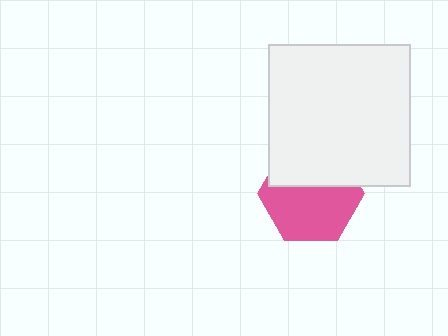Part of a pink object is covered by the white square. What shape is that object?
It is a hexagon.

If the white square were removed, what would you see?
You would see the complete pink hexagon.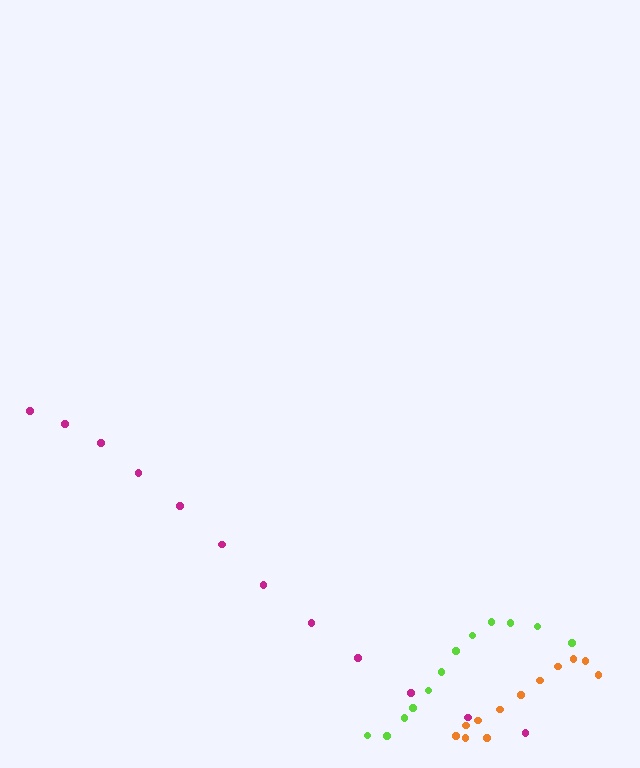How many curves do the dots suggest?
There are 3 distinct paths.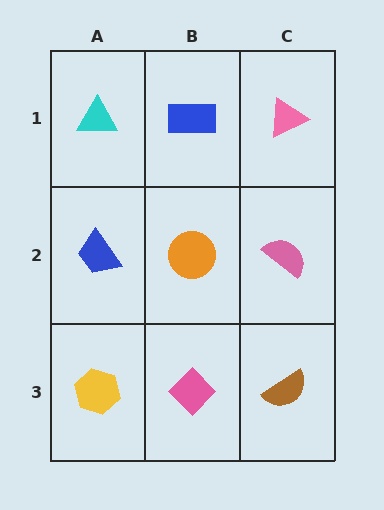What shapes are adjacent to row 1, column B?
An orange circle (row 2, column B), a cyan triangle (row 1, column A), a pink triangle (row 1, column C).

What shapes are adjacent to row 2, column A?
A cyan triangle (row 1, column A), a yellow hexagon (row 3, column A), an orange circle (row 2, column B).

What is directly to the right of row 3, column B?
A brown semicircle.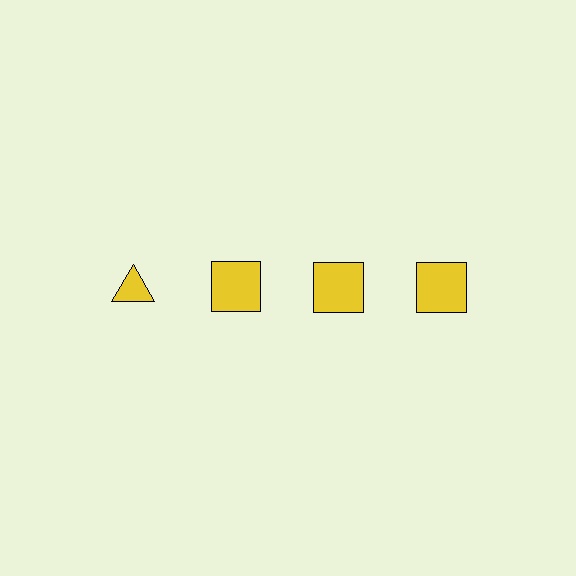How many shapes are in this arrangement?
There are 4 shapes arranged in a grid pattern.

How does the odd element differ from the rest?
It has a different shape: triangle instead of square.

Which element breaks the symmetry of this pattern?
The yellow triangle in the top row, leftmost column breaks the symmetry. All other shapes are yellow squares.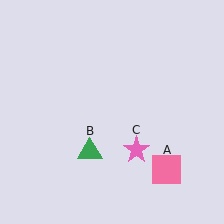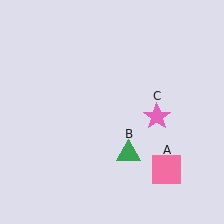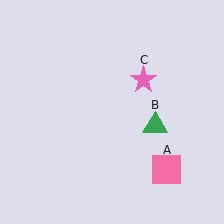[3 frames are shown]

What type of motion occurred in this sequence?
The green triangle (object B), pink star (object C) rotated counterclockwise around the center of the scene.